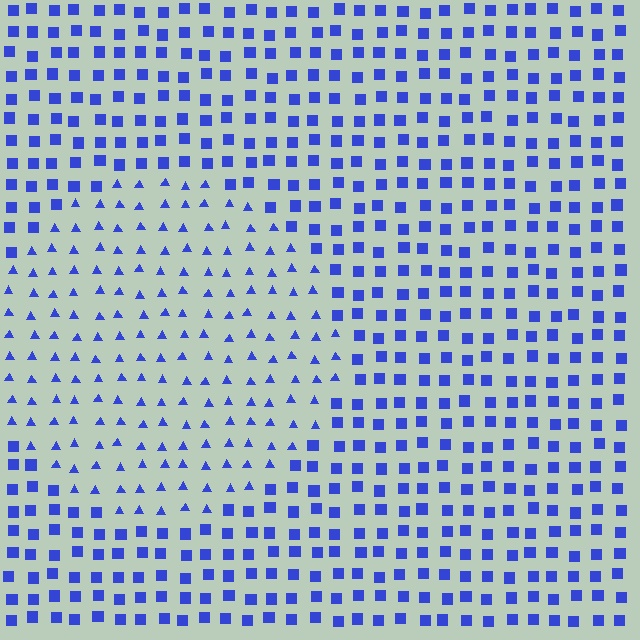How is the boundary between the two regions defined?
The boundary is defined by a change in element shape: triangles inside vs. squares outside. All elements share the same color and spacing.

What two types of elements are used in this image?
The image uses triangles inside the circle region and squares outside it.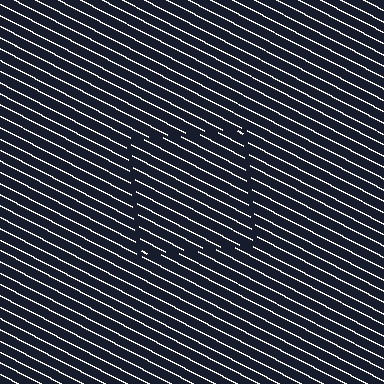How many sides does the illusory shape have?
4 sides — the line-ends trace a square.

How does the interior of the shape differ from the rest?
The interior of the shape contains the same grating, shifted by half a period — the contour is defined by the phase discontinuity where line-ends from the inner and outer gratings abut.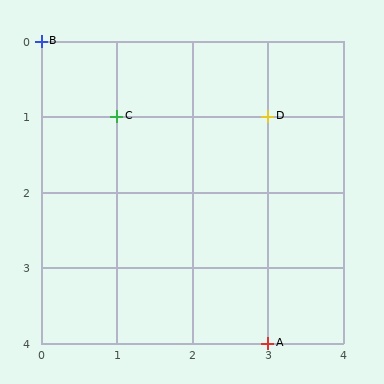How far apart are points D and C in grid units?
Points D and C are 2 columns apart.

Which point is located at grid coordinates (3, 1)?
Point D is at (3, 1).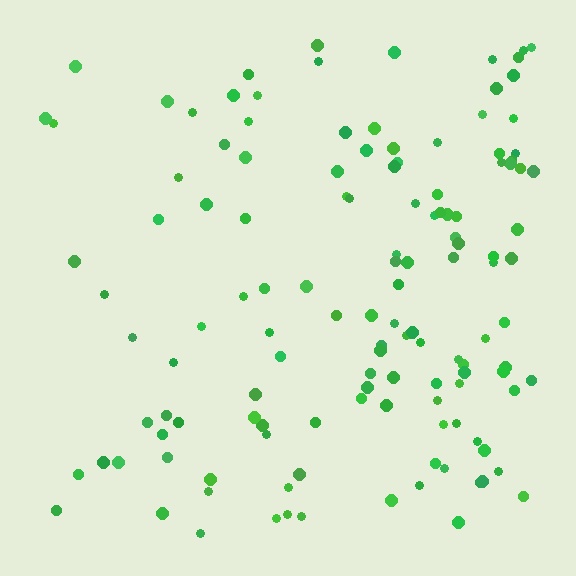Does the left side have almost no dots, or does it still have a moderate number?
Still a moderate number, just noticeably fewer than the right.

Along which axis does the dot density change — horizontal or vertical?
Horizontal.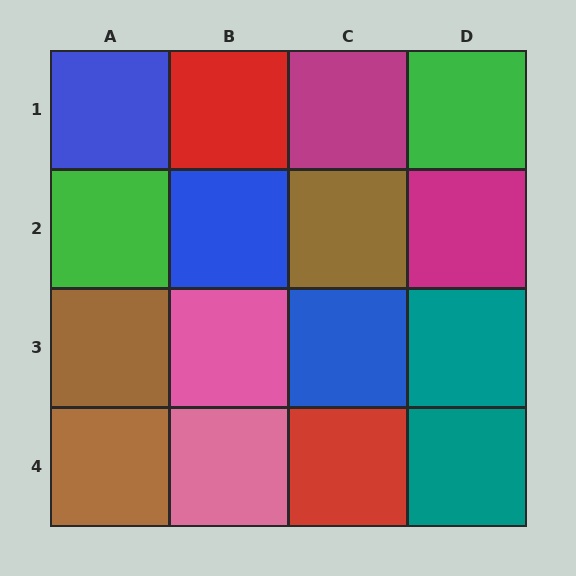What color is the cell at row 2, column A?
Green.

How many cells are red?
2 cells are red.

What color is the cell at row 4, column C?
Red.